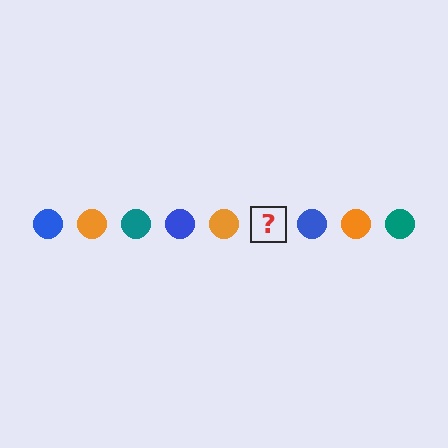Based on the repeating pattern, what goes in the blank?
The blank should be a teal circle.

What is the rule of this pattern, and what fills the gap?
The rule is that the pattern cycles through blue, orange, teal circles. The gap should be filled with a teal circle.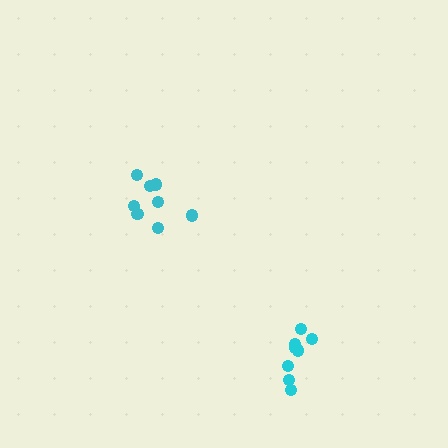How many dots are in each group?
Group 1: 8 dots, Group 2: 8 dots (16 total).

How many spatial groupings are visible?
There are 2 spatial groupings.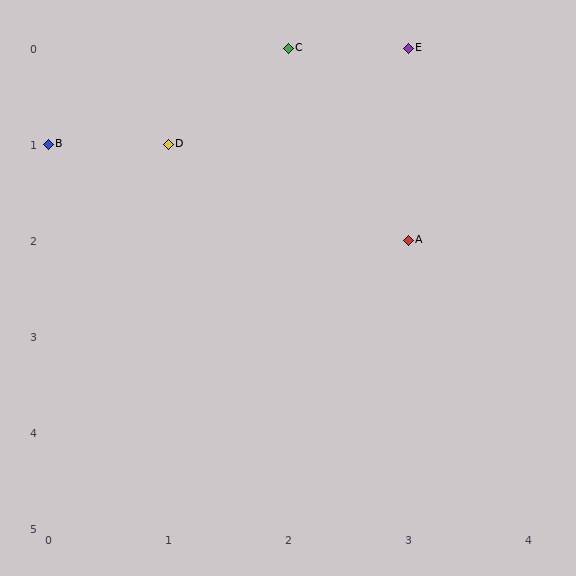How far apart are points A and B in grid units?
Points A and B are 3 columns and 1 row apart (about 3.2 grid units diagonally).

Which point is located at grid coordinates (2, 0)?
Point C is at (2, 0).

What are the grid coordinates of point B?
Point B is at grid coordinates (0, 1).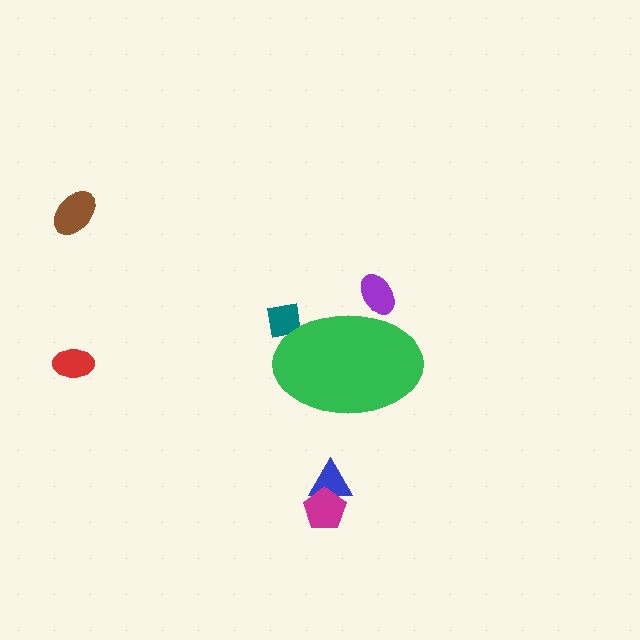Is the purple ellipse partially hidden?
Yes, the purple ellipse is partially hidden behind the green ellipse.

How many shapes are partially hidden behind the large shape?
2 shapes are partially hidden.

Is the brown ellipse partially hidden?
No, the brown ellipse is fully visible.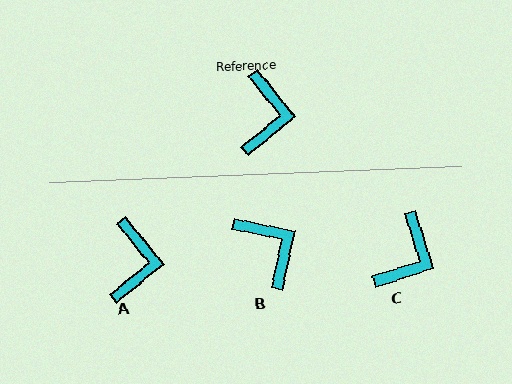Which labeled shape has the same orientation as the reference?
A.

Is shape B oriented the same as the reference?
No, it is off by about 39 degrees.